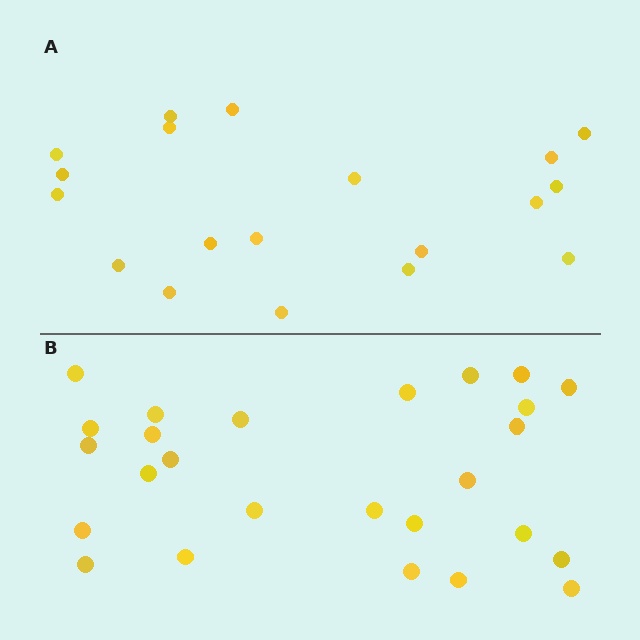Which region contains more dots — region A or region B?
Region B (the bottom region) has more dots.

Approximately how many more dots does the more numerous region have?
Region B has roughly 8 or so more dots than region A.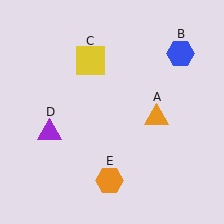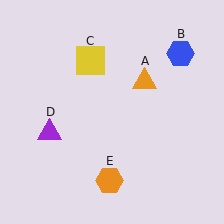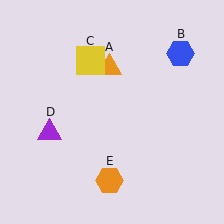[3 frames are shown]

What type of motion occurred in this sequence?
The orange triangle (object A) rotated counterclockwise around the center of the scene.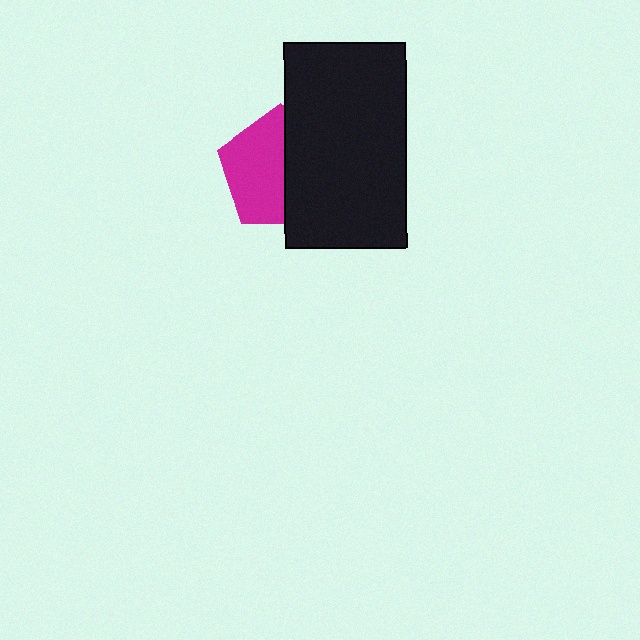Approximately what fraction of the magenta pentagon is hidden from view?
Roughly 45% of the magenta pentagon is hidden behind the black rectangle.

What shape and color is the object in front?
The object in front is a black rectangle.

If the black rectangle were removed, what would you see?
You would see the complete magenta pentagon.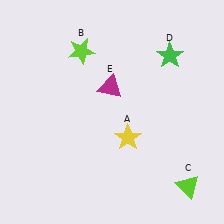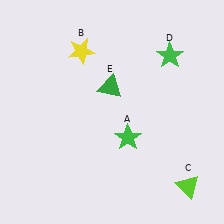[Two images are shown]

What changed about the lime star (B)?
In Image 1, B is lime. In Image 2, it changed to yellow.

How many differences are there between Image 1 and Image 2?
There are 3 differences between the two images.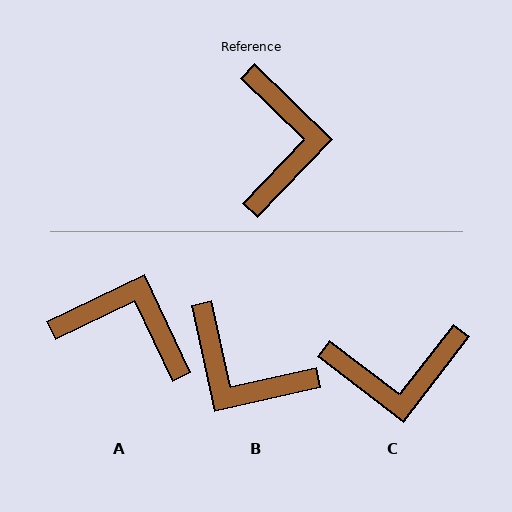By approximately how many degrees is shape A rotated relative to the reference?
Approximately 69 degrees counter-clockwise.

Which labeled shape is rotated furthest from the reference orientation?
B, about 124 degrees away.